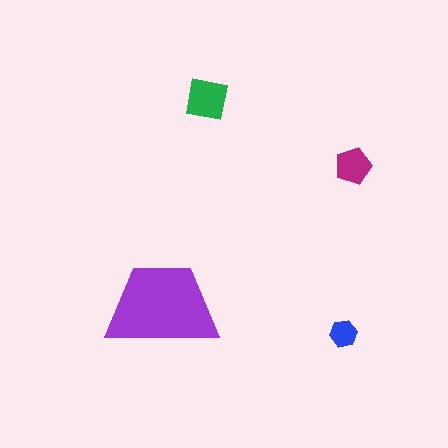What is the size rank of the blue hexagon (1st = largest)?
4th.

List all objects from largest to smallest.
The purple trapezoid, the green square, the magenta pentagon, the blue hexagon.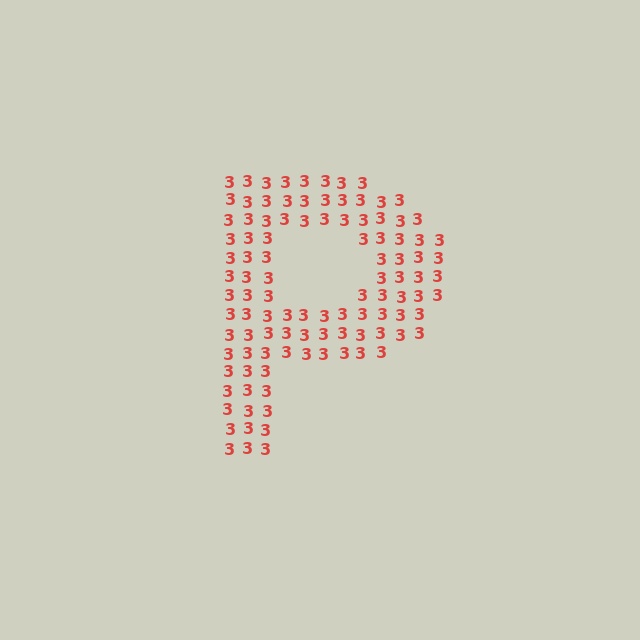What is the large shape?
The large shape is the letter P.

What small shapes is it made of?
It is made of small digit 3's.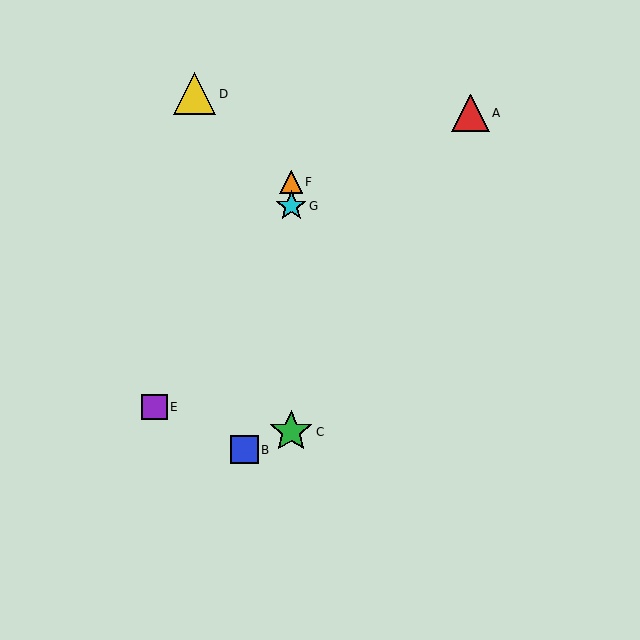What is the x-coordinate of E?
Object E is at x≈154.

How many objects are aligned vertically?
3 objects (C, F, G) are aligned vertically.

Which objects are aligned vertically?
Objects C, F, G are aligned vertically.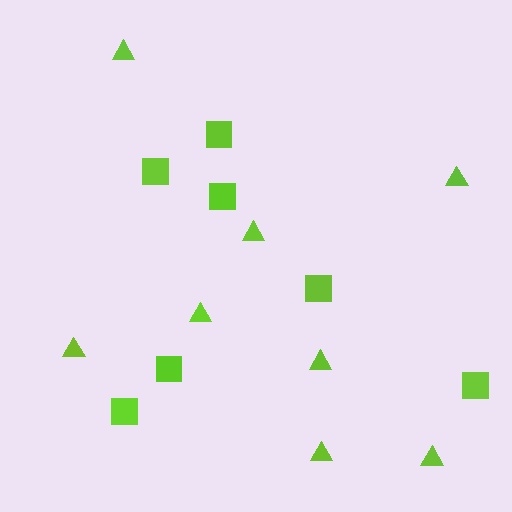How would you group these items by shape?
There are 2 groups: one group of triangles (8) and one group of squares (7).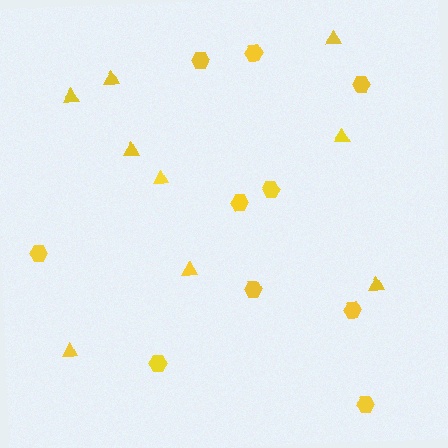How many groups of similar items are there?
There are 2 groups: one group of hexagons (10) and one group of triangles (9).